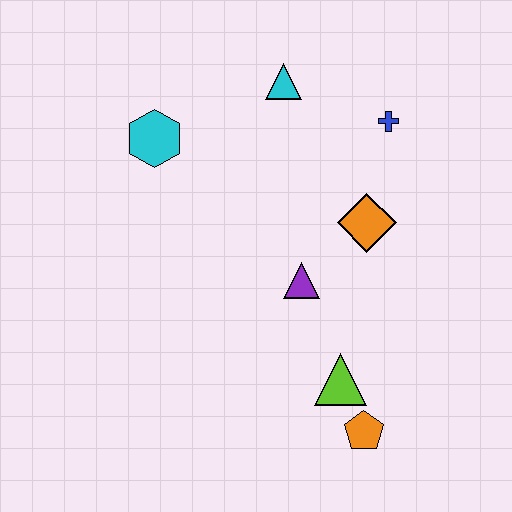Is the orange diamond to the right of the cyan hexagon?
Yes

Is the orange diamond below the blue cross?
Yes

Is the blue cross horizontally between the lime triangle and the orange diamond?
No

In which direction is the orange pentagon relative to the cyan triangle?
The orange pentagon is below the cyan triangle.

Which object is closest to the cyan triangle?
The blue cross is closest to the cyan triangle.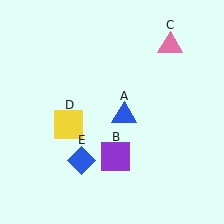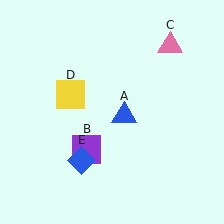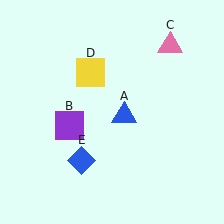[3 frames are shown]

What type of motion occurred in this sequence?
The purple square (object B), yellow square (object D) rotated clockwise around the center of the scene.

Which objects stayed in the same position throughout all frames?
Blue triangle (object A) and pink triangle (object C) and blue diamond (object E) remained stationary.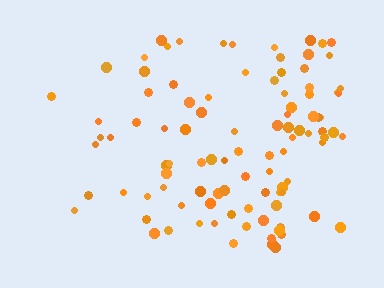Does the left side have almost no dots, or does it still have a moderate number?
Still a moderate number, just noticeably fewer than the right.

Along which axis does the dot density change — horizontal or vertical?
Horizontal.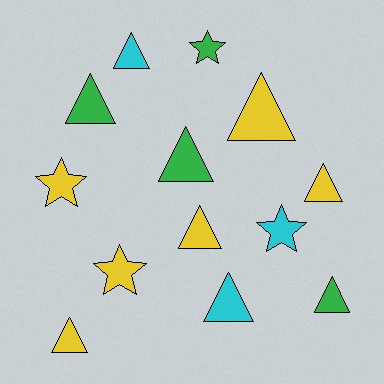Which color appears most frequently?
Yellow, with 6 objects.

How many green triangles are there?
There are 3 green triangles.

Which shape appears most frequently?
Triangle, with 9 objects.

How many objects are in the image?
There are 13 objects.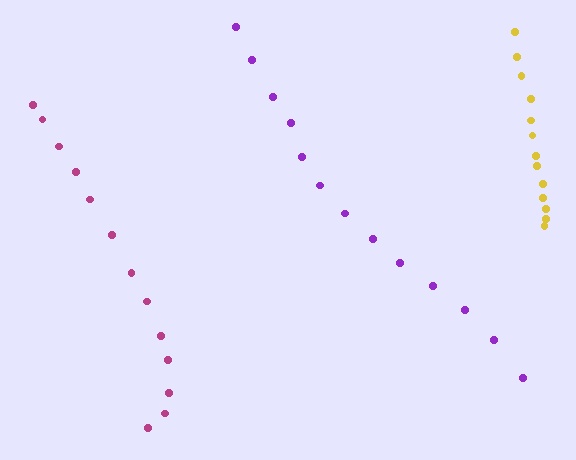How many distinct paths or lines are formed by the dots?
There are 3 distinct paths.